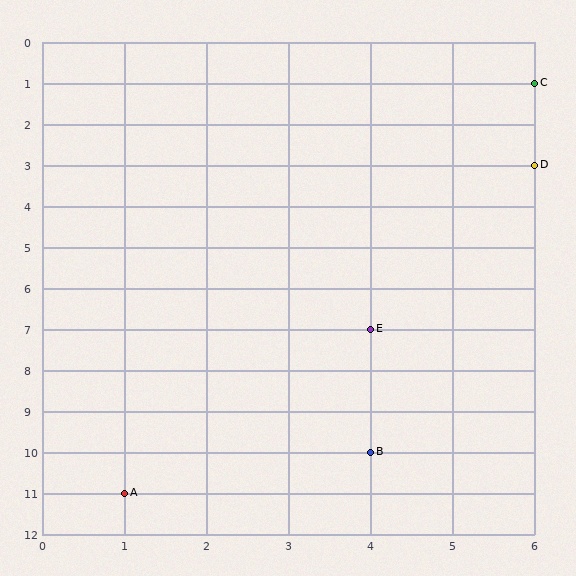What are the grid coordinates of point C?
Point C is at grid coordinates (6, 1).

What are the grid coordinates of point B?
Point B is at grid coordinates (4, 10).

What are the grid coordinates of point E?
Point E is at grid coordinates (4, 7).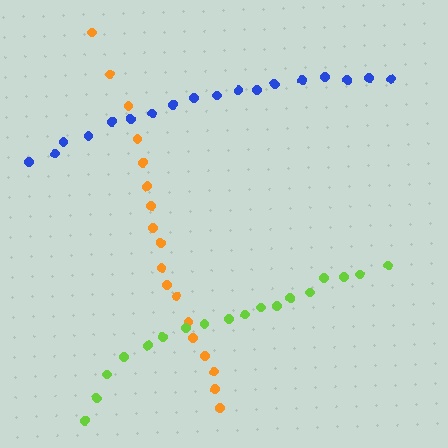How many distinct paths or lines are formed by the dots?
There are 3 distinct paths.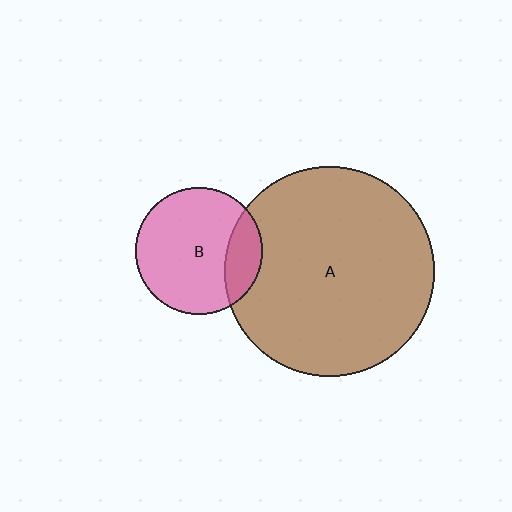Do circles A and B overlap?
Yes.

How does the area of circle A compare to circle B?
Approximately 2.8 times.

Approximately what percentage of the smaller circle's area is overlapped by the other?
Approximately 20%.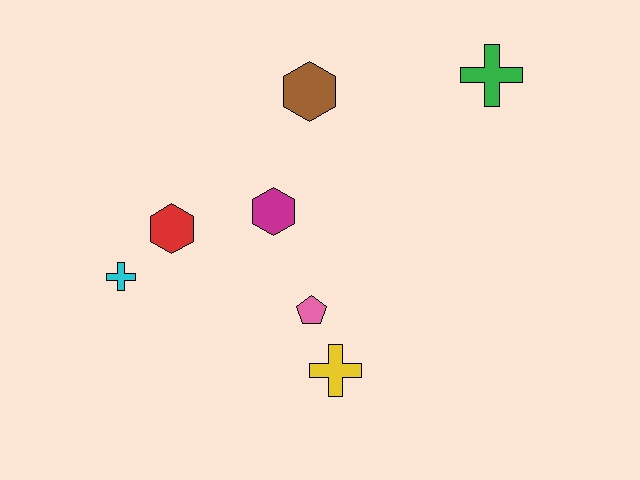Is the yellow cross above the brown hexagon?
No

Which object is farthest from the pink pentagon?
The green cross is farthest from the pink pentagon.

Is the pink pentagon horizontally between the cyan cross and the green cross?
Yes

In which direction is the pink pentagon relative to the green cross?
The pink pentagon is below the green cross.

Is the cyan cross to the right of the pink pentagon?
No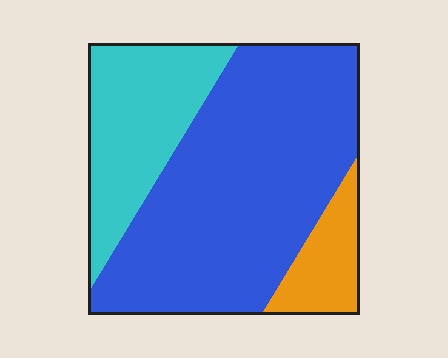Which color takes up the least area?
Orange, at roughly 10%.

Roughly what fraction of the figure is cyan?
Cyan covers roughly 25% of the figure.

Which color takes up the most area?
Blue, at roughly 65%.